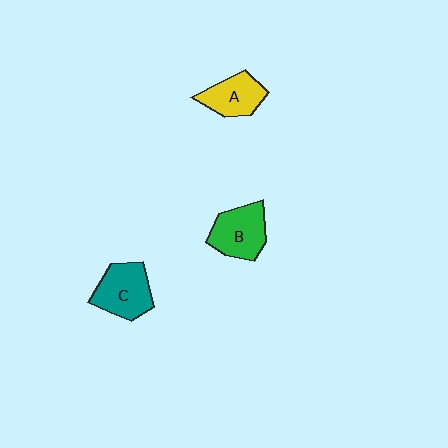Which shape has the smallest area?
Shape A (yellow).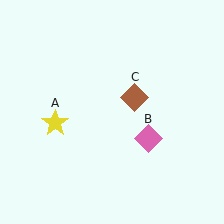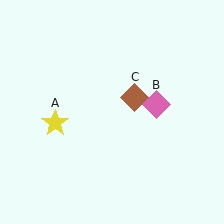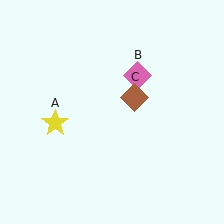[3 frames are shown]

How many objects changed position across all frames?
1 object changed position: pink diamond (object B).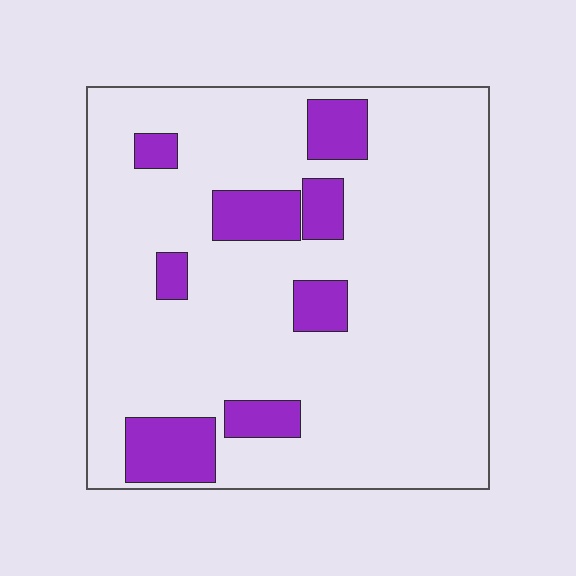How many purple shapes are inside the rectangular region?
8.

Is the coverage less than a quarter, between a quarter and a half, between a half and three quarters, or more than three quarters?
Less than a quarter.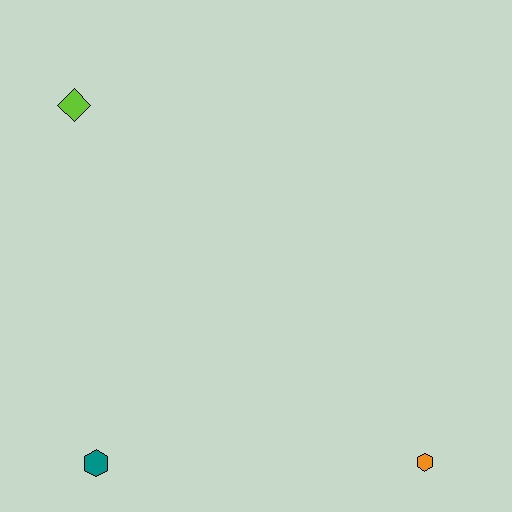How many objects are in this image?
There are 3 objects.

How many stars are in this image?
There are no stars.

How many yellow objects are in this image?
There are no yellow objects.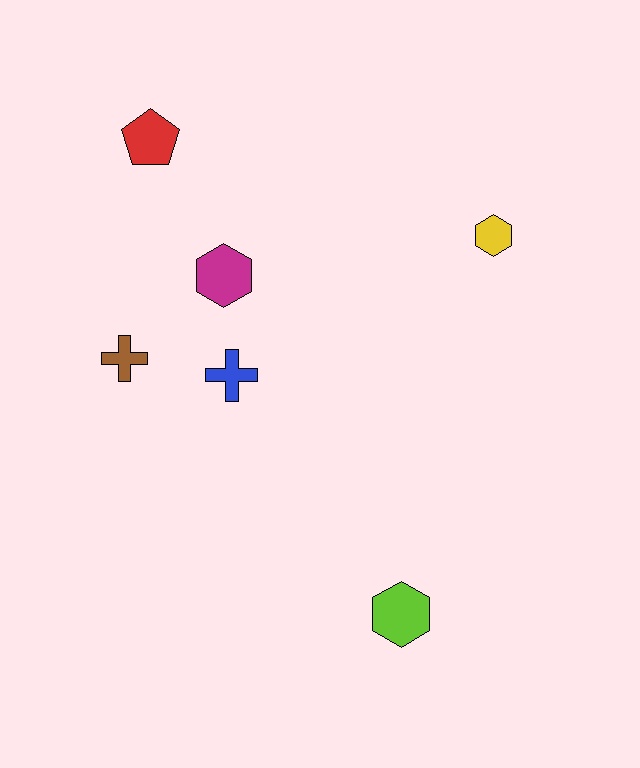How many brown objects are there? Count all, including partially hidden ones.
There is 1 brown object.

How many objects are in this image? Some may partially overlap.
There are 6 objects.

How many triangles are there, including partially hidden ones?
There are no triangles.